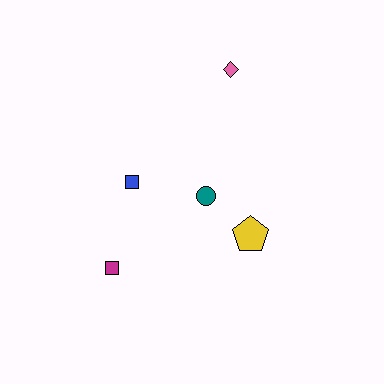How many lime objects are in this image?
There are no lime objects.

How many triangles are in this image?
There are no triangles.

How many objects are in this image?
There are 5 objects.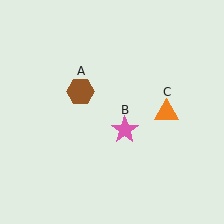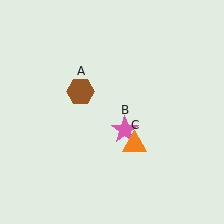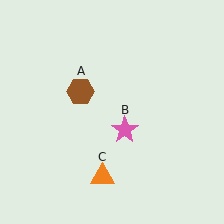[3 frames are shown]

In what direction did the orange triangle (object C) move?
The orange triangle (object C) moved down and to the left.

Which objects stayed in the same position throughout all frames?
Brown hexagon (object A) and pink star (object B) remained stationary.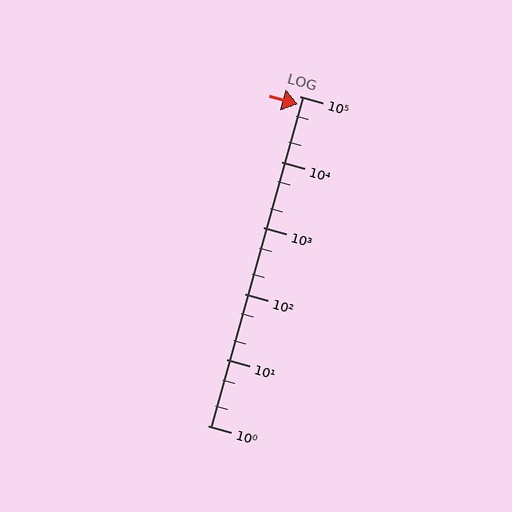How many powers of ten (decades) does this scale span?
The scale spans 5 decades, from 1 to 100000.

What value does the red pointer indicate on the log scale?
The pointer indicates approximately 74000.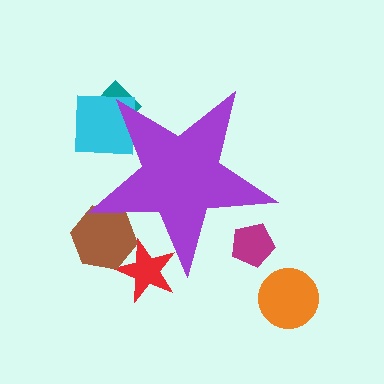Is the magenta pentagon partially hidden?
Yes, the magenta pentagon is partially hidden behind the purple star.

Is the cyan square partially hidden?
Yes, the cyan square is partially hidden behind the purple star.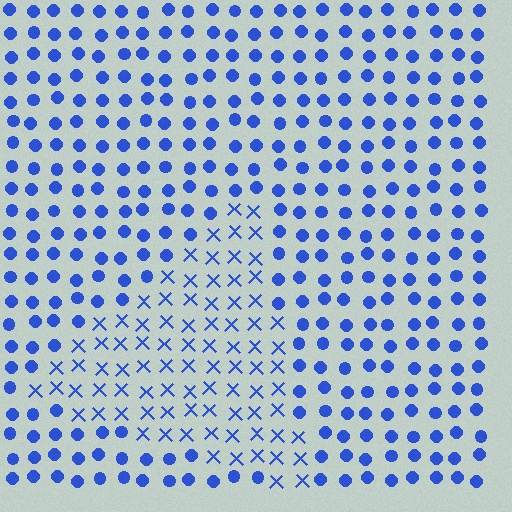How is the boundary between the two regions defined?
The boundary is defined by a change in element shape: X marks inside vs. circles outside. All elements share the same color and spacing.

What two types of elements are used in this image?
The image uses X marks inside the triangle region and circles outside it.